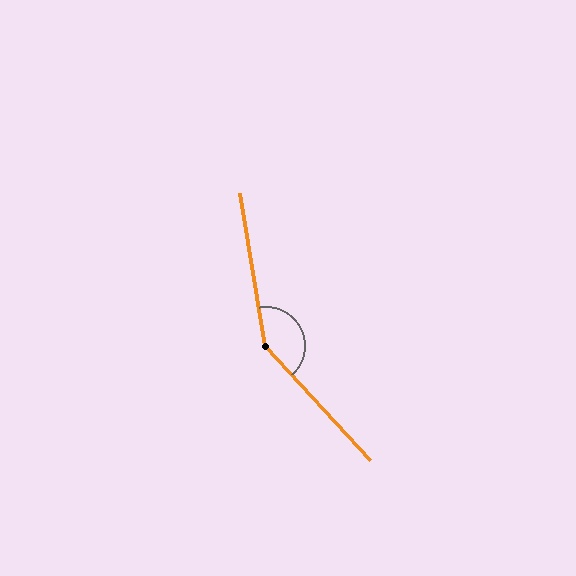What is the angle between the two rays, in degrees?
Approximately 147 degrees.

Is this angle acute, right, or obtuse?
It is obtuse.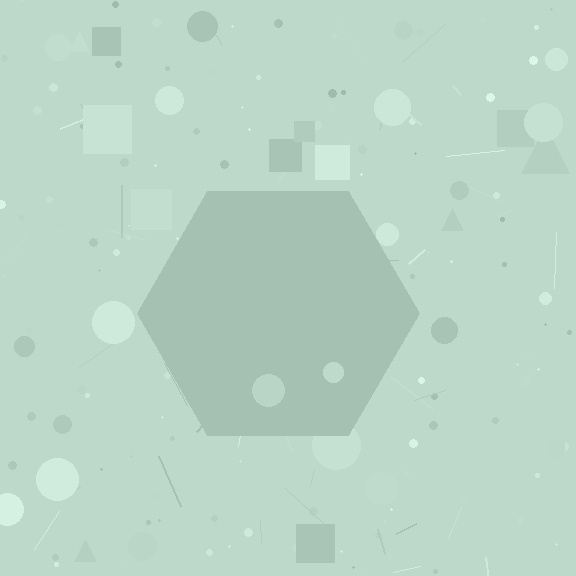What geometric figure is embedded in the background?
A hexagon is embedded in the background.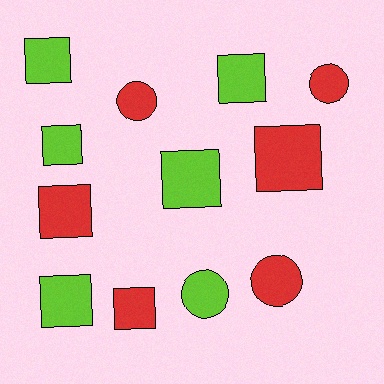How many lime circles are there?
There is 1 lime circle.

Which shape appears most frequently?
Square, with 8 objects.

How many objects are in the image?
There are 12 objects.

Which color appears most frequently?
Red, with 6 objects.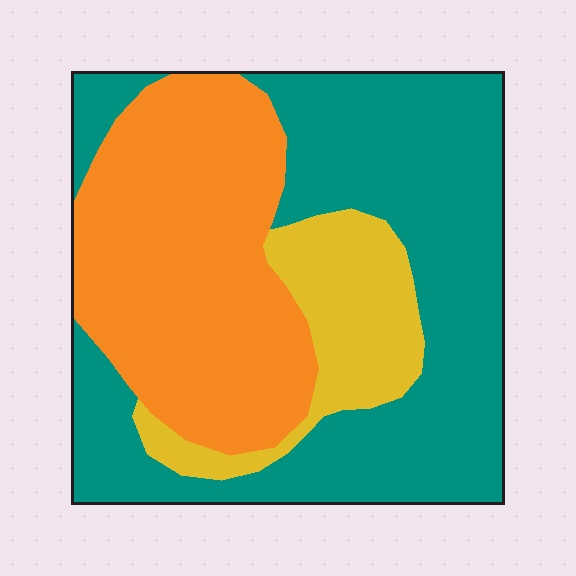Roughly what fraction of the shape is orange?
Orange covers 37% of the shape.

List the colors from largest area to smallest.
From largest to smallest: teal, orange, yellow.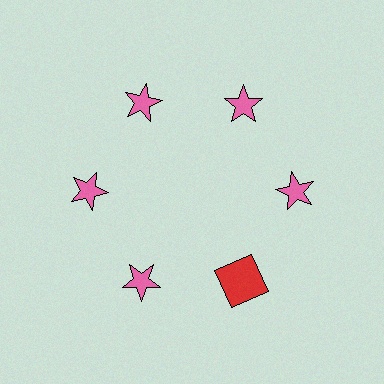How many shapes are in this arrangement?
There are 6 shapes arranged in a ring pattern.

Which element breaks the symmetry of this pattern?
The red square at roughly the 5 o'clock position breaks the symmetry. All other shapes are pink stars.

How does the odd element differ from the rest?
It differs in both color (red instead of pink) and shape (square instead of star).